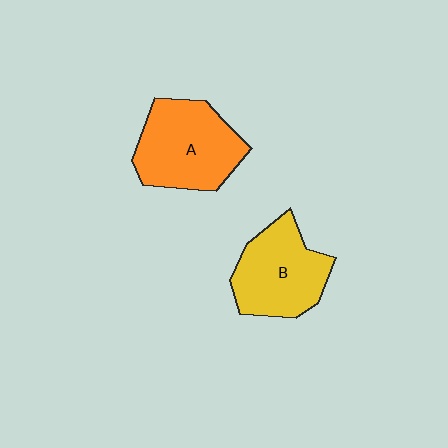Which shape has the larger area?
Shape A (orange).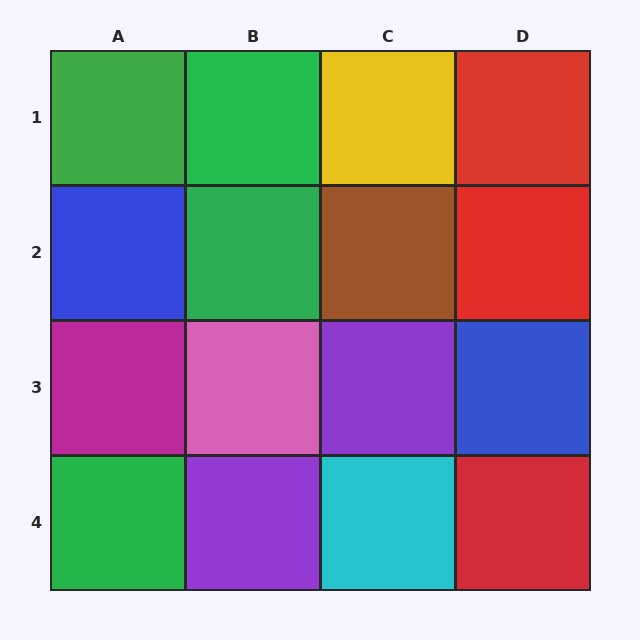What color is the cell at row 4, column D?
Red.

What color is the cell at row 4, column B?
Purple.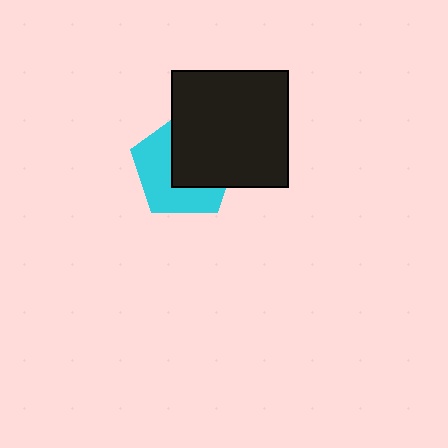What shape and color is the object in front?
The object in front is a black square.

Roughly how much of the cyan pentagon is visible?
About half of it is visible (roughly 50%).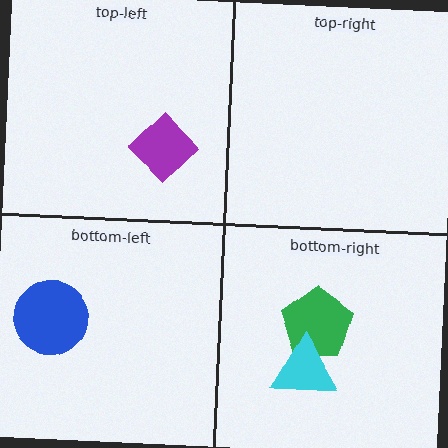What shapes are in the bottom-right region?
The green pentagon, the cyan triangle.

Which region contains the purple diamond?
The top-left region.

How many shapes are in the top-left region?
1.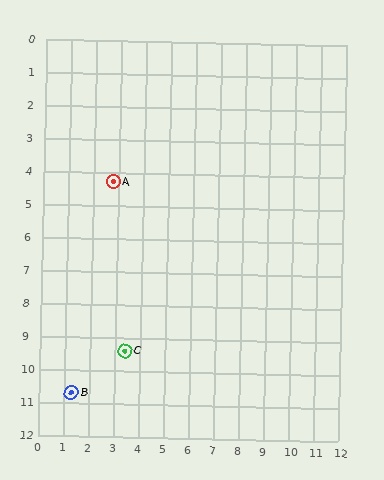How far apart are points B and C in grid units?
Points B and C are about 2.5 grid units apart.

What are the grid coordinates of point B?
Point B is at approximately (1.3, 10.7).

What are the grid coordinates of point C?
Point C is at approximately (3.4, 9.4).